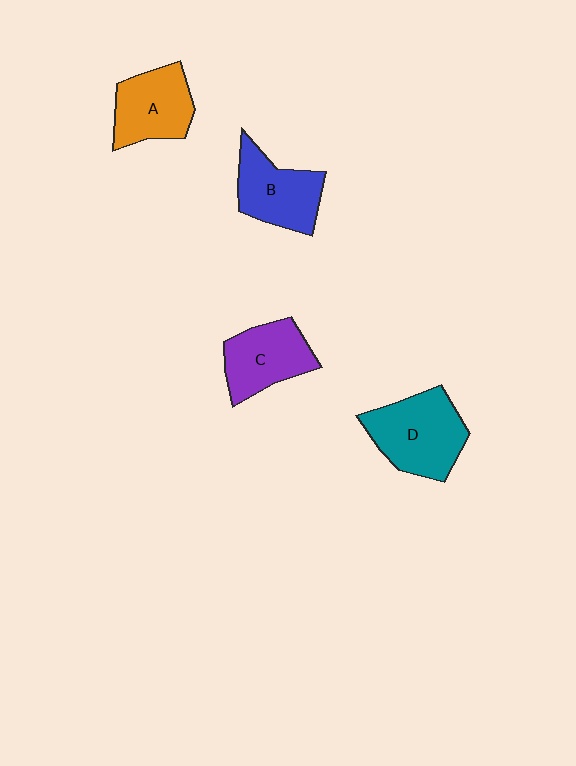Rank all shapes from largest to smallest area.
From largest to smallest: D (teal), B (blue), A (orange), C (purple).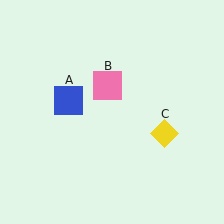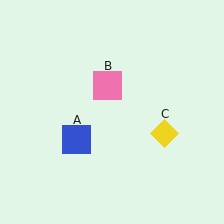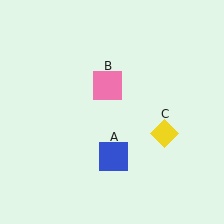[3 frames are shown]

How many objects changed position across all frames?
1 object changed position: blue square (object A).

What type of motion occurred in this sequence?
The blue square (object A) rotated counterclockwise around the center of the scene.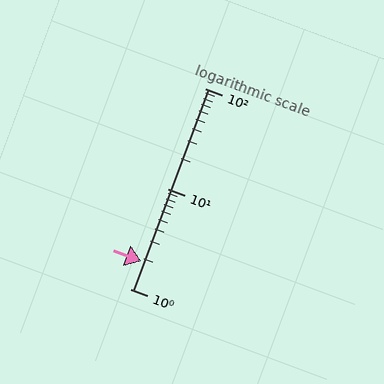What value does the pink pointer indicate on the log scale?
The pointer indicates approximately 1.9.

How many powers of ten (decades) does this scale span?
The scale spans 2 decades, from 1 to 100.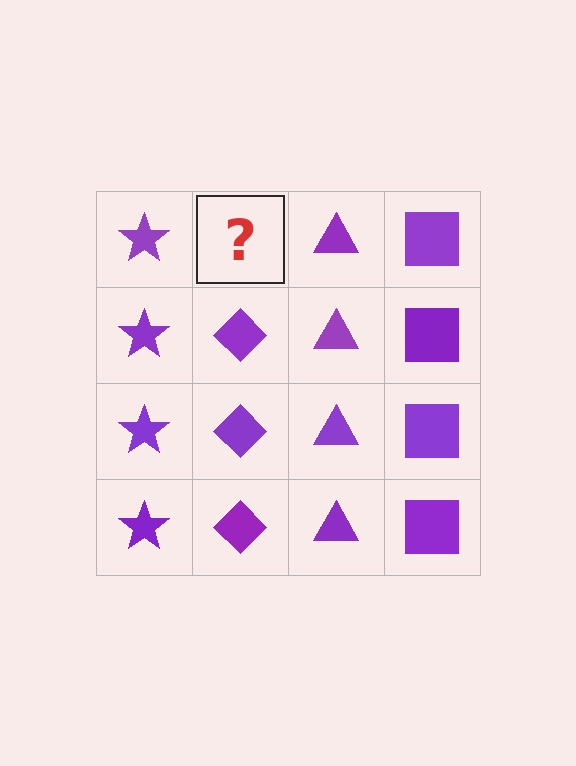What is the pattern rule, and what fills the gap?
The rule is that each column has a consistent shape. The gap should be filled with a purple diamond.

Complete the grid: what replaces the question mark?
The question mark should be replaced with a purple diamond.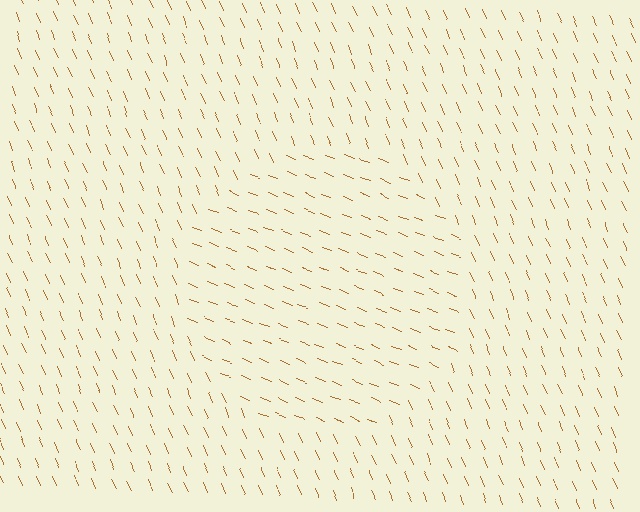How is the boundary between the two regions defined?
The boundary is defined purely by a change in line orientation (approximately 45 degrees difference). All lines are the same color and thickness.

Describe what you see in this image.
The image is filled with small brown line segments. A circle region in the image has lines oriented differently from the surrounding lines, creating a visible texture boundary.